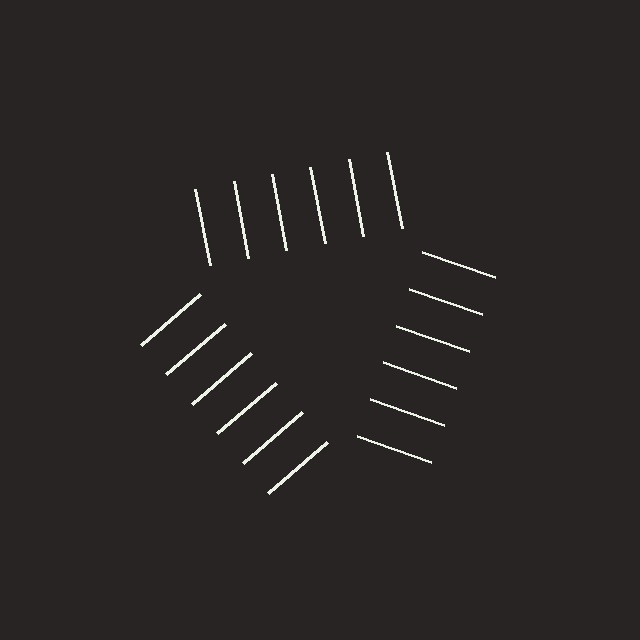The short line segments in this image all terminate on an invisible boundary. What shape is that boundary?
An illusory triangle — the line segments terminate on its edges but no continuous stroke is drawn.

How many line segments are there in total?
18 — 6 along each of the 3 edges.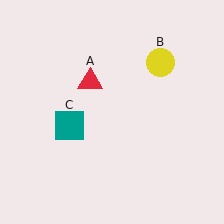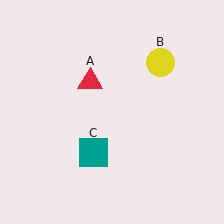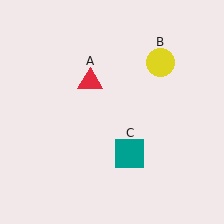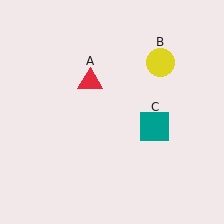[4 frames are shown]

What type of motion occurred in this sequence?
The teal square (object C) rotated counterclockwise around the center of the scene.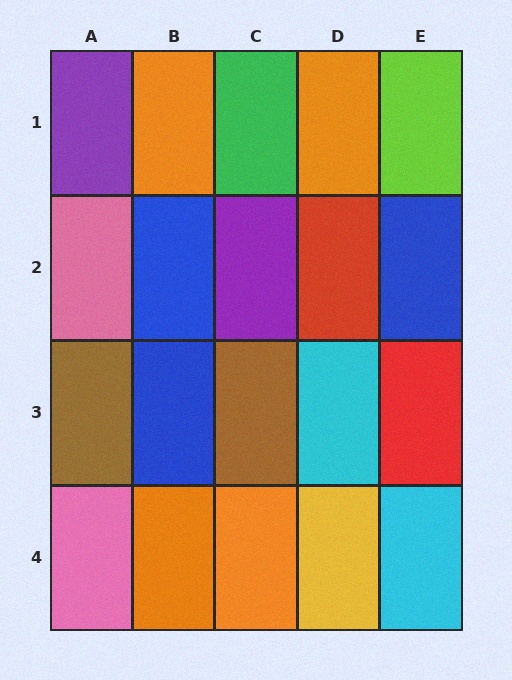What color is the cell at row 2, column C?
Purple.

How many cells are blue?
3 cells are blue.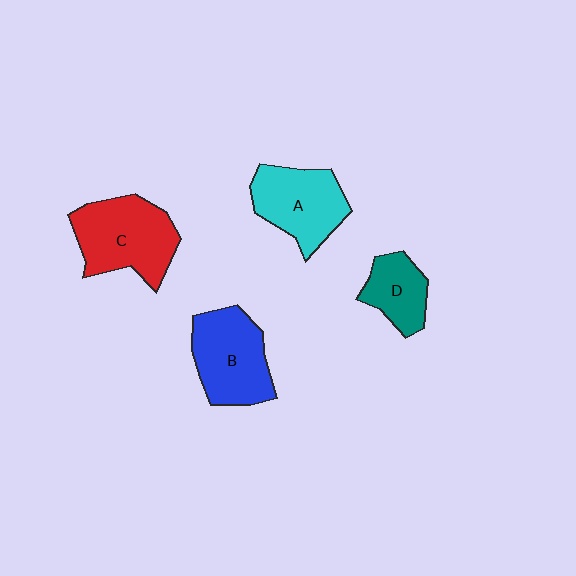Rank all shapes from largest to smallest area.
From largest to smallest: C (red), B (blue), A (cyan), D (teal).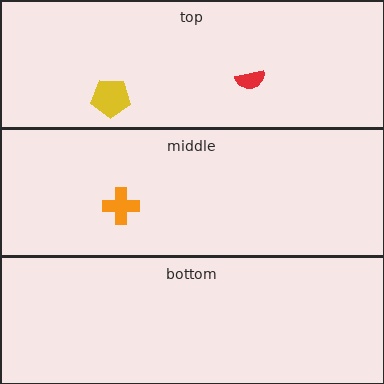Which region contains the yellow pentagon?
The top region.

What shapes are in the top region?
The red semicircle, the yellow pentagon.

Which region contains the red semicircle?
The top region.